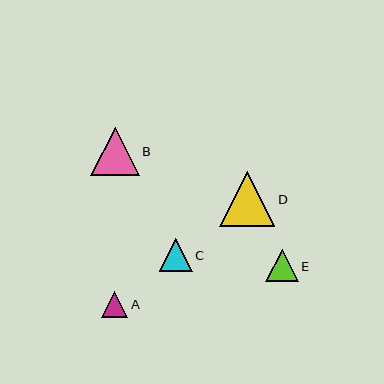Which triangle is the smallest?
Triangle A is the smallest with a size of approximately 26 pixels.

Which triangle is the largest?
Triangle D is the largest with a size of approximately 55 pixels.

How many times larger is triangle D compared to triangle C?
Triangle D is approximately 1.7 times the size of triangle C.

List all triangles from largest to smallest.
From largest to smallest: D, B, C, E, A.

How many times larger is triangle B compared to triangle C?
Triangle B is approximately 1.5 times the size of triangle C.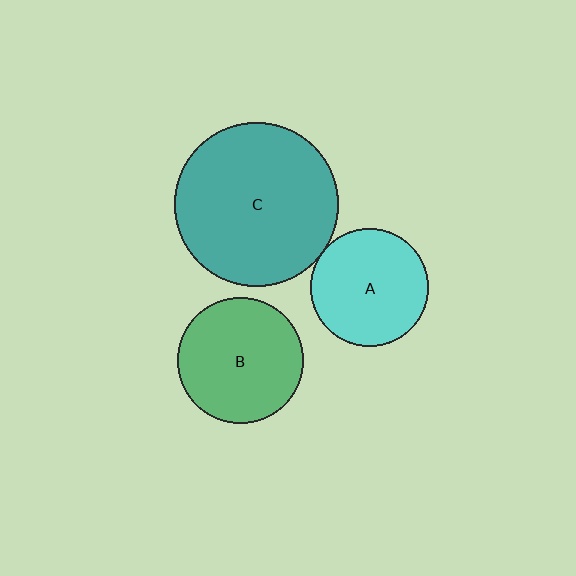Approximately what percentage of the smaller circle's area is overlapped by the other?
Approximately 5%.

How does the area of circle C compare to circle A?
Approximately 1.9 times.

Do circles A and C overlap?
Yes.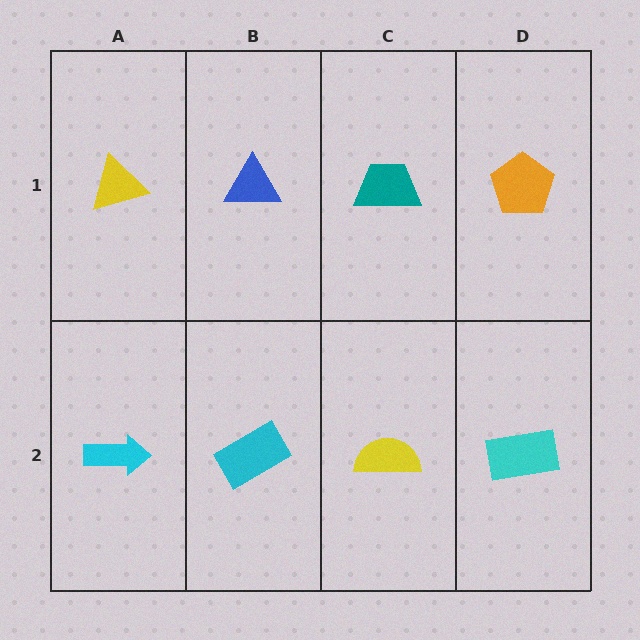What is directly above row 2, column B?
A blue triangle.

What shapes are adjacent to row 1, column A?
A cyan arrow (row 2, column A), a blue triangle (row 1, column B).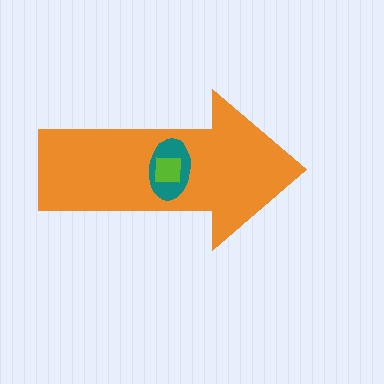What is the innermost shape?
The lime square.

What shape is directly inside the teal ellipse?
The lime square.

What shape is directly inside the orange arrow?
The teal ellipse.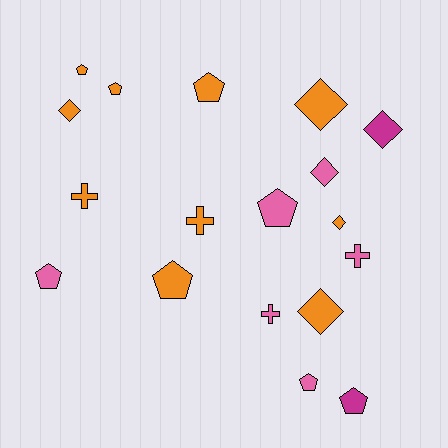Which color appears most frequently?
Orange, with 10 objects.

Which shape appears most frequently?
Pentagon, with 8 objects.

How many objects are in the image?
There are 18 objects.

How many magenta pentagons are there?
There is 1 magenta pentagon.